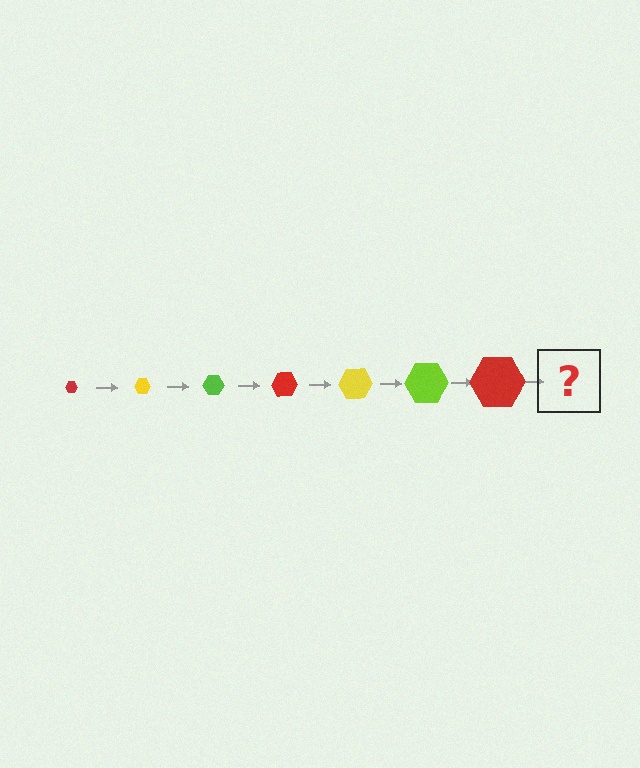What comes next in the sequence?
The next element should be a yellow hexagon, larger than the previous one.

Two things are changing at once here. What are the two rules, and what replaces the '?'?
The two rules are that the hexagon grows larger each step and the color cycles through red, yellow, and lime. The '?' should be a yellow hexagon, larger than the previous one.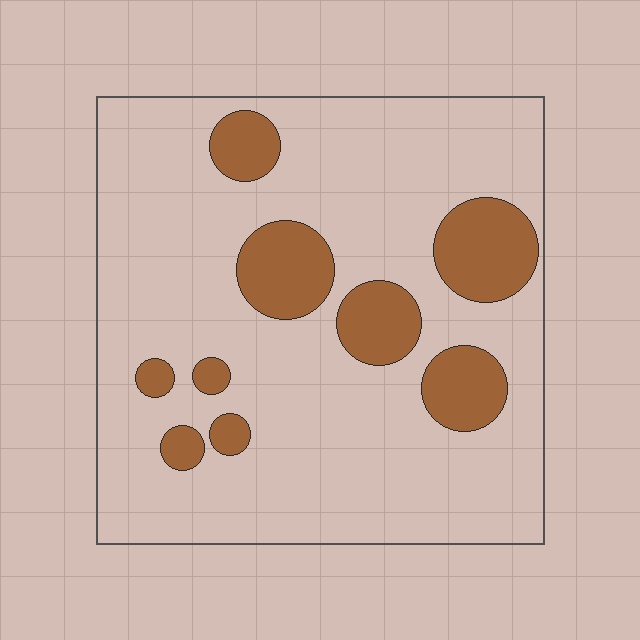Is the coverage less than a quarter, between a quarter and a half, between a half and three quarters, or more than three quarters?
Less than a quarter.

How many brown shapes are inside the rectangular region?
9.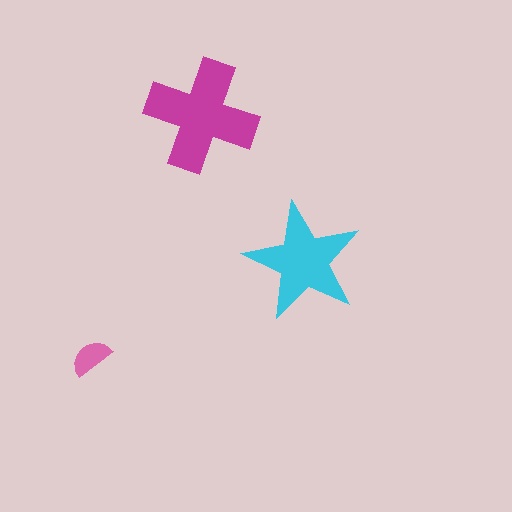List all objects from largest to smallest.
The magenta cross, the cyan star, the pink semicircle.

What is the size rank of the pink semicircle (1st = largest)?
3rd.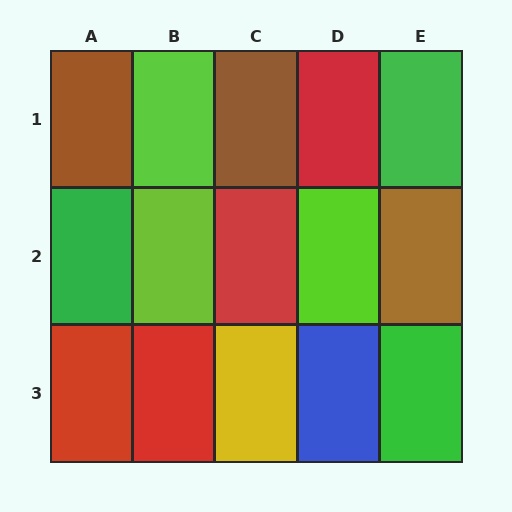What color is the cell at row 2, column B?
Lime.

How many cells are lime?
3 cells are lime.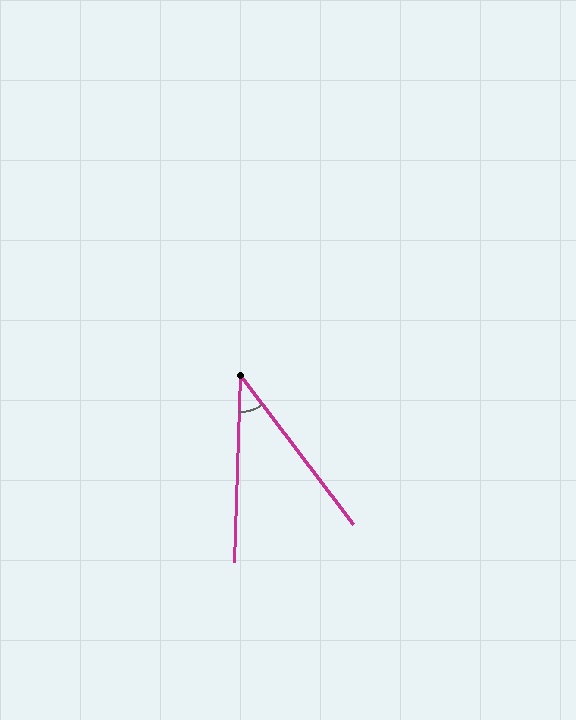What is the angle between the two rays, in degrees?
Approximately 39 degrees.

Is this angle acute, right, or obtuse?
It is acute.